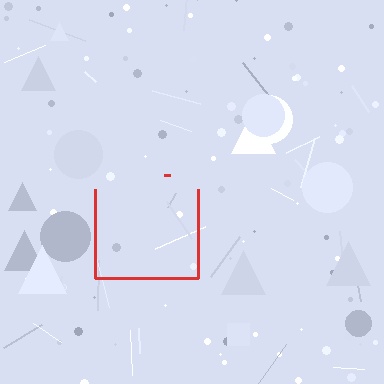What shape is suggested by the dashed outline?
The dashed outline suggests a square.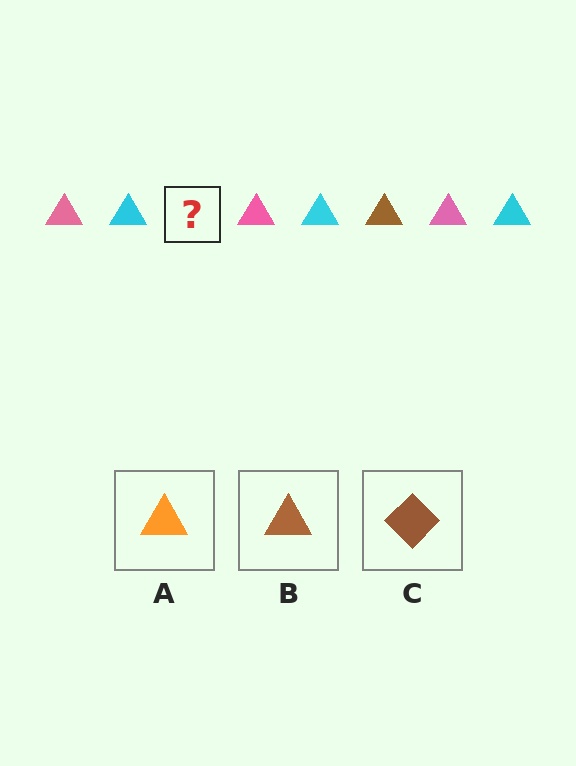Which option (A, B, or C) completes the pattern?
B.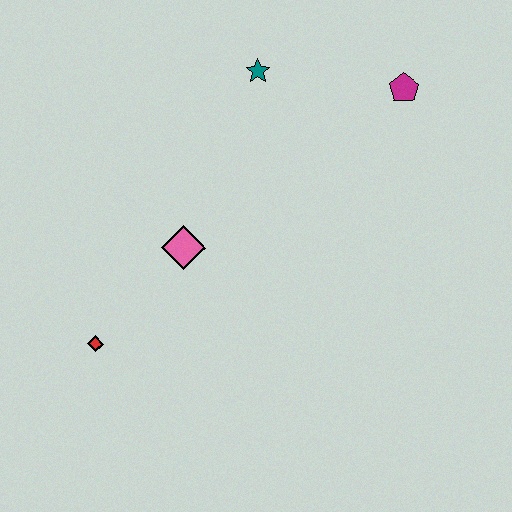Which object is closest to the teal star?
The magenta pentagon is closest to the teal star.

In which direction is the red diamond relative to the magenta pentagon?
The red diamond is to the left of the magenta pentagon.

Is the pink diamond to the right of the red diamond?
Yes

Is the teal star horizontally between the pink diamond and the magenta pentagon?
Yes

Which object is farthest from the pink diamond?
The magenta pentagon is farthest from the pink diamond.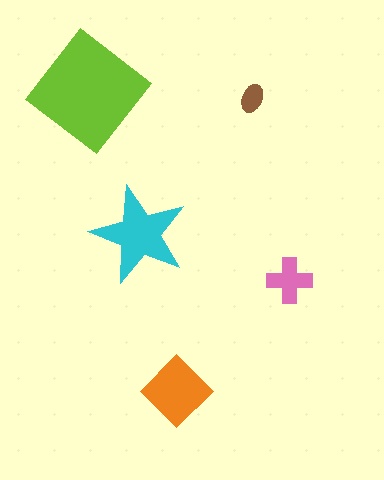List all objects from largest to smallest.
The lime diamond, the cyan star, the orange diamond, the pink cross, the brown ellipse.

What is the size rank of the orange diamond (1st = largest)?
3rd.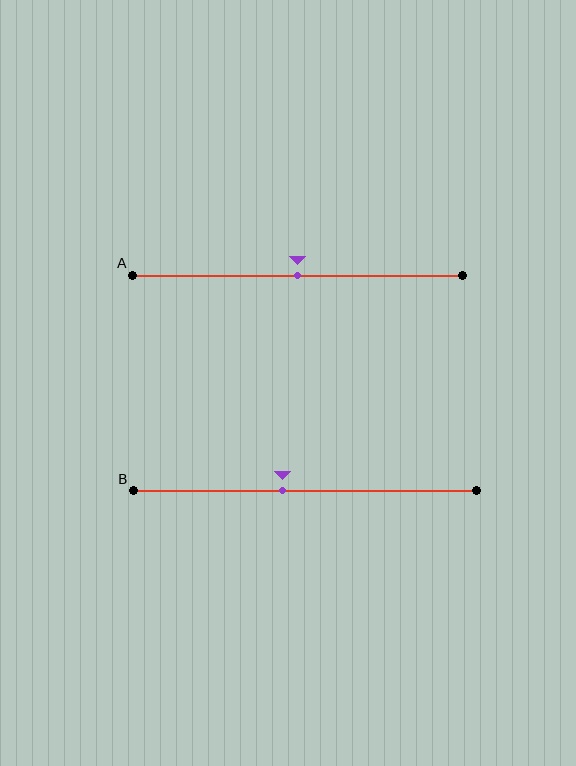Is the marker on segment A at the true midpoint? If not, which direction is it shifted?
Yes, the marker on segment A is at the true midpoint.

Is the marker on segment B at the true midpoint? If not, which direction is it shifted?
No, the marker on segment B is shifted to the left by about 7% of the segment length.